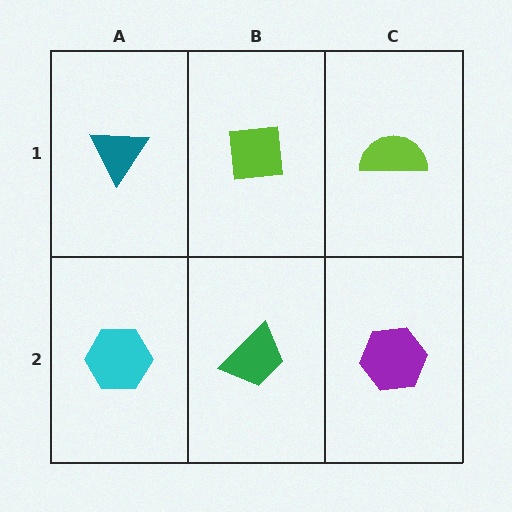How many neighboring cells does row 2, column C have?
2.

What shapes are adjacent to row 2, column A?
A teal triangle (row 1, column A), a green trapezoid (row 2, column B).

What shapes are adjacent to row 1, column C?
A purple hexagon (row 2, column C), a lime square (row 1, column B).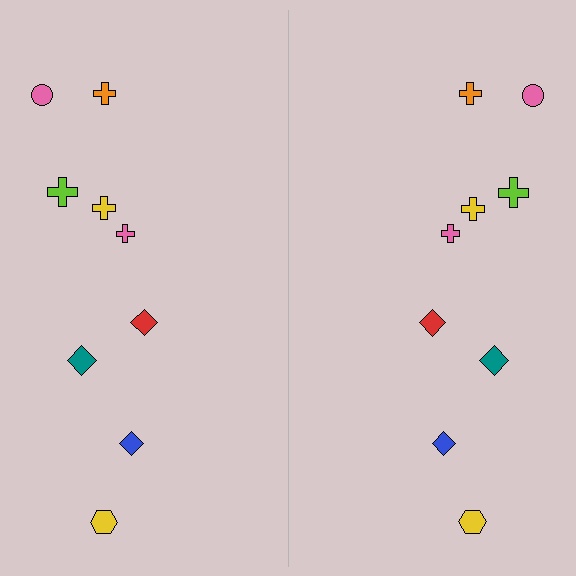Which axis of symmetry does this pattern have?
The pattern has a vertical axis of symmetry running through the center of the image.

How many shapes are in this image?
There are 18 shapes in this image.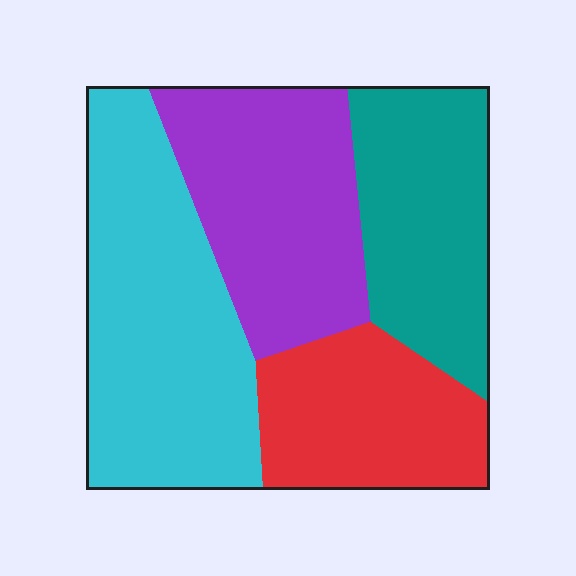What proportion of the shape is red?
Red takes up about one fifth (1/5) of the shape.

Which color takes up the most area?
Cyan, at roughly 35%.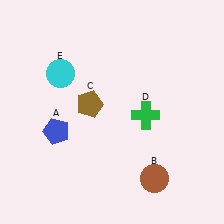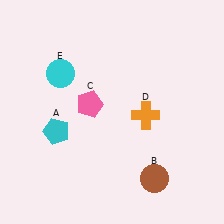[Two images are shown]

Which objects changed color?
A changed from blue to cyan. C changed from brown to pink. D changed from green to orange.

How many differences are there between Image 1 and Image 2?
There are 3 differences between the two images.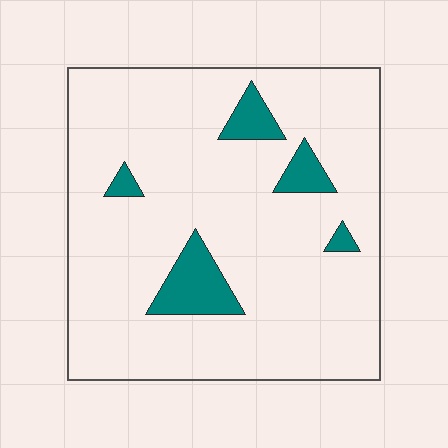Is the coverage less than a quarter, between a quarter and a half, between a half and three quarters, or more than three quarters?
Less than a quarter.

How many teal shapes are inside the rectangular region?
5.